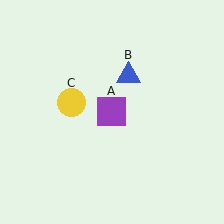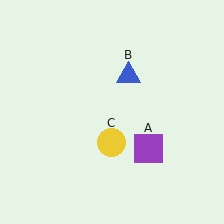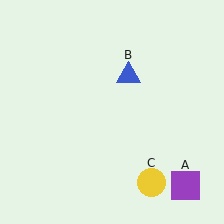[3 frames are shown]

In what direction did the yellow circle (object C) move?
The yellow circle (object C) moved down and to the right.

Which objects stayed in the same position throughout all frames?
Blue triangle (object B) remained stationary.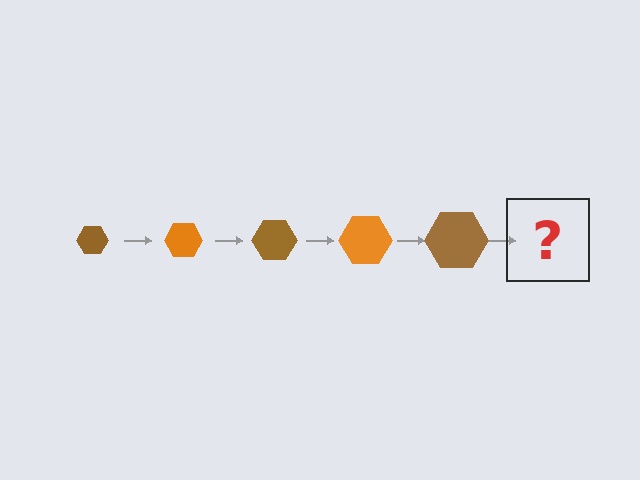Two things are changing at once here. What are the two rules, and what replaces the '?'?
The two rules are that the hexagon grows larger each step and the color cycles through brown and orange. The '?' should be an orange hexagon, larger than the previous one.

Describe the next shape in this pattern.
It should be an orange hexagon, larger than the previous one.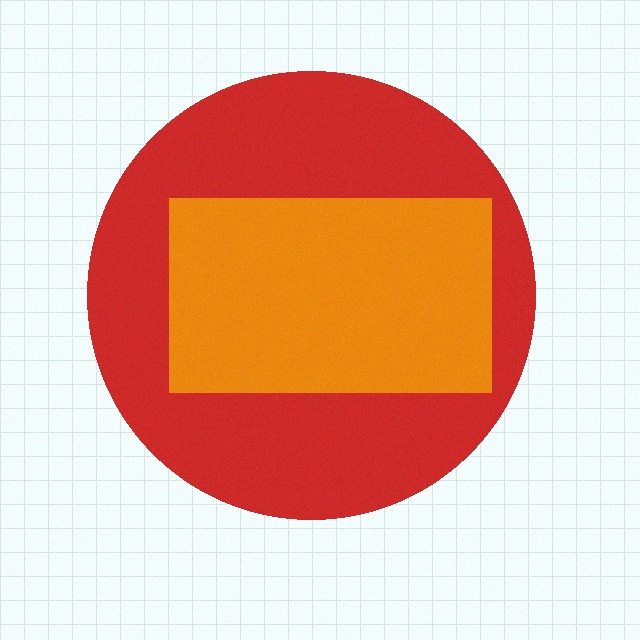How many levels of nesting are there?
2.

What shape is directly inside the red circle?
The orange rectangle.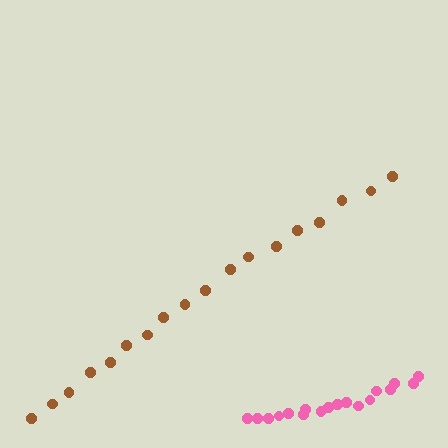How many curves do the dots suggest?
There are 2 distinct paths.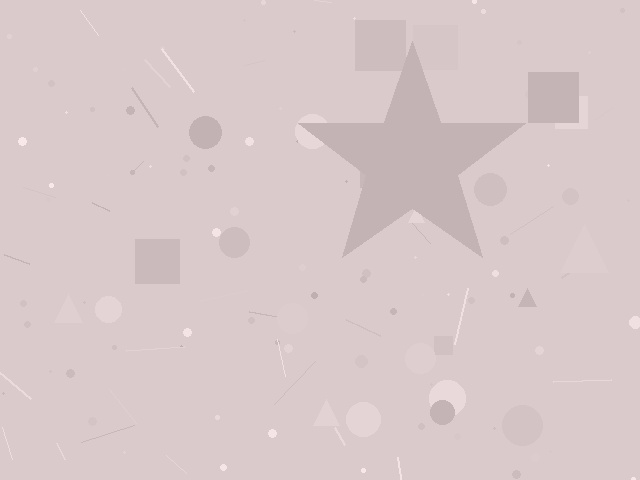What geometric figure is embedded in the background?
A star is embedded in the background.